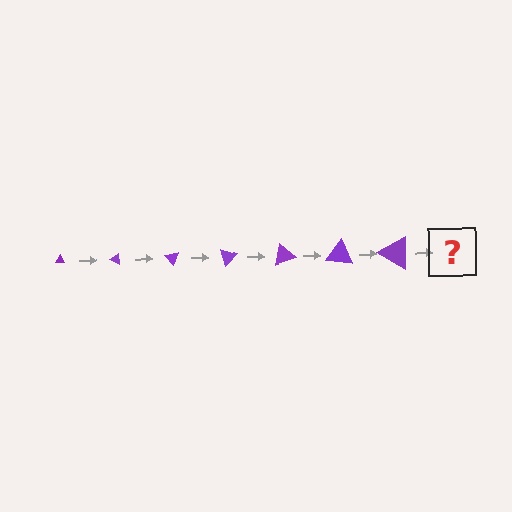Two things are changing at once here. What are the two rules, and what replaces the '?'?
The two rules are that the triangle grows larger each step and it rotates 25 degrees each step. The '?' should be a triangle, larger than the previous one and rotated 175 degrees from the start.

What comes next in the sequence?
The next element should be a triangle, larger than the previous one and rotated 175 degrees from the start.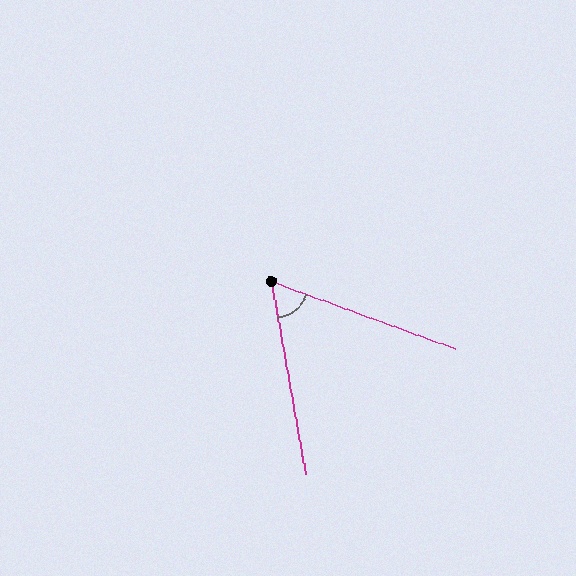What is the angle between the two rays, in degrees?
Approximately 60 degrees.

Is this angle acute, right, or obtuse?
It is acute.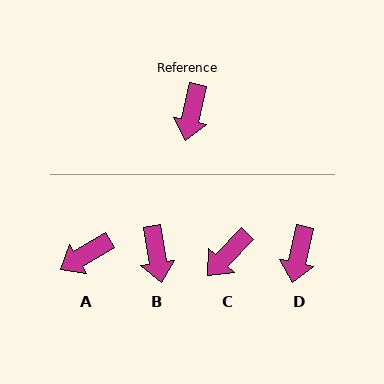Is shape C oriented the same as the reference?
No, it is off by about 31 degrees.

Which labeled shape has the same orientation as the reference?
D.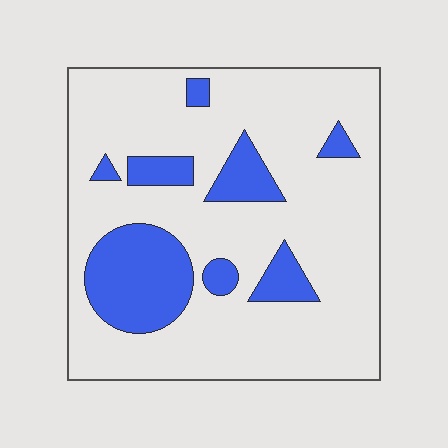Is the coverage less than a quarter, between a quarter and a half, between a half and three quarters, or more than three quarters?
Less than a quarter.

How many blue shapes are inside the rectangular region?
8.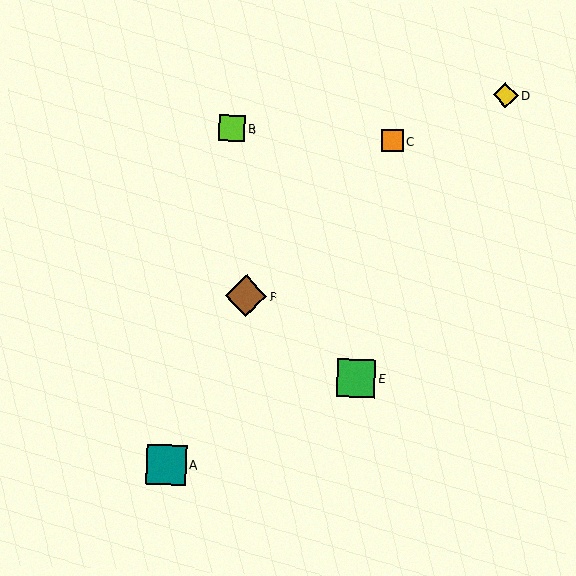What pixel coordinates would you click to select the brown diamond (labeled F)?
Click at (246, 296) to select the brown diamond F.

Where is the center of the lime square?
The center of the lime square is at (232, 128).